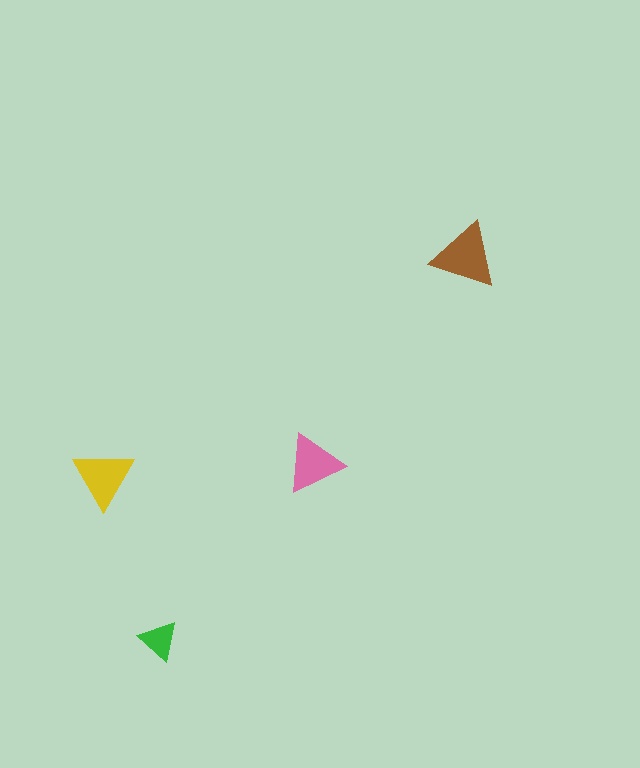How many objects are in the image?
There are 4 objects in the image.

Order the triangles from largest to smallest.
the brown one, the yellow one, the pink one, the green one.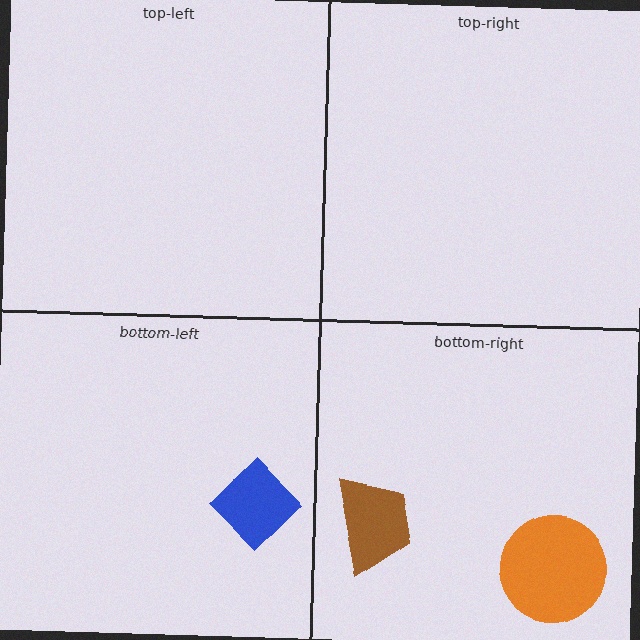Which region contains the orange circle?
The bottom-right region.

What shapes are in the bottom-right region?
The orange circle, the brown trapezoid.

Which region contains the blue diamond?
The bottom-left region.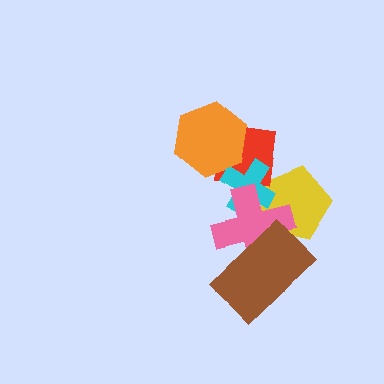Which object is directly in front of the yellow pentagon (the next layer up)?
The red square is directly in front of the yellow pentagon.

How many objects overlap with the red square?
4 objects overlap with the red square.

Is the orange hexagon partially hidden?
No, no other shape covers it.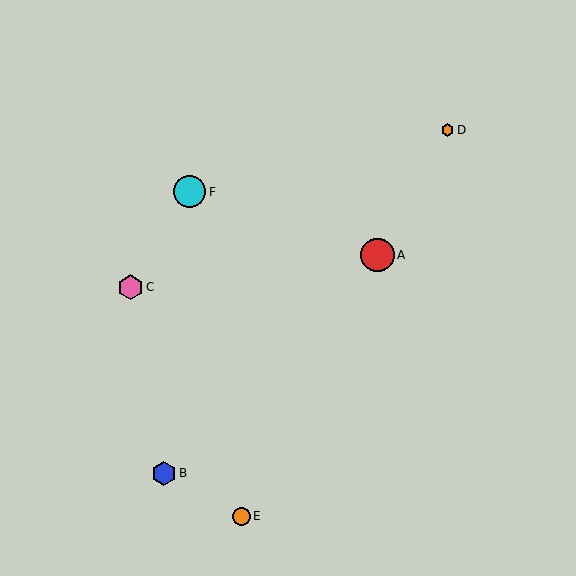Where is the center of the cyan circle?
The center of the cyan circle is at (190, 192).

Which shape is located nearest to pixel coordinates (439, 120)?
The orange hexagon (labeled D) at (447, 130) is nearest to that location.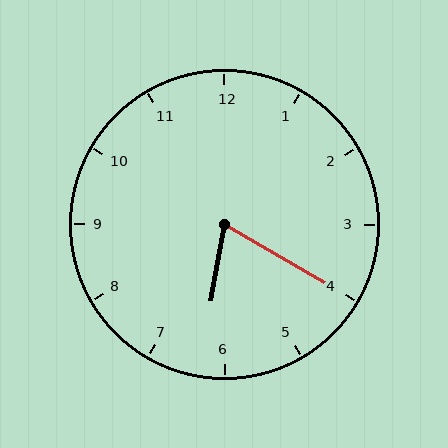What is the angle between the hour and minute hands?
Approximately 70 degrees.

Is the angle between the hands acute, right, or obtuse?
It is acute.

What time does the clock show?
6:20.